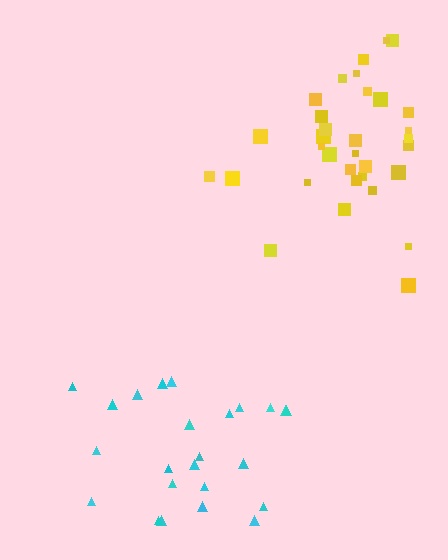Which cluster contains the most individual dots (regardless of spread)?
Yellow (33).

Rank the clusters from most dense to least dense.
yellow, cyan.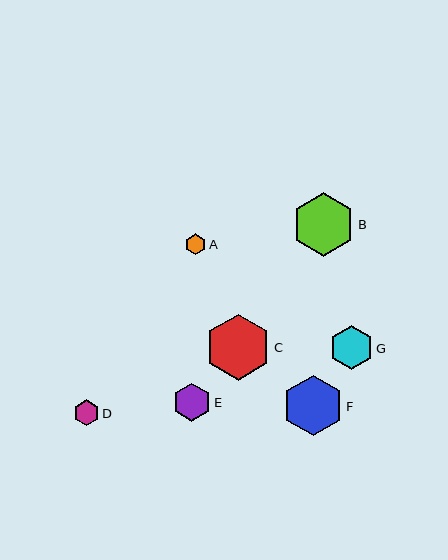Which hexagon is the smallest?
Hexagon A is the smallest with a size of approximately 21 pixels.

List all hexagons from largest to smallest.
From largest to smallest: C, B, F, G, E, D, A.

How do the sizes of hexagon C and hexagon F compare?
Hexagon C and hexagon F are approximately the same size.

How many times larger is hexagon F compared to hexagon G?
Hexagon F is approximately 1.4 times the size of hexagon G.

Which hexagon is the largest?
Hexagon C is the largest with a size of approximately 66 pixels.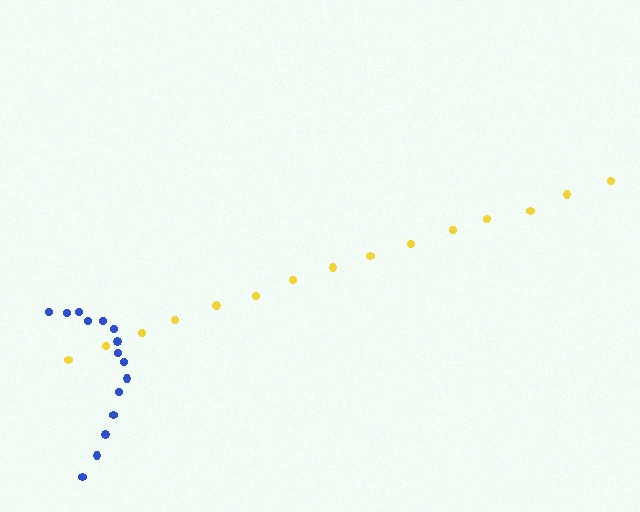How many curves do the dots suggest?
There are 2 distinct paths.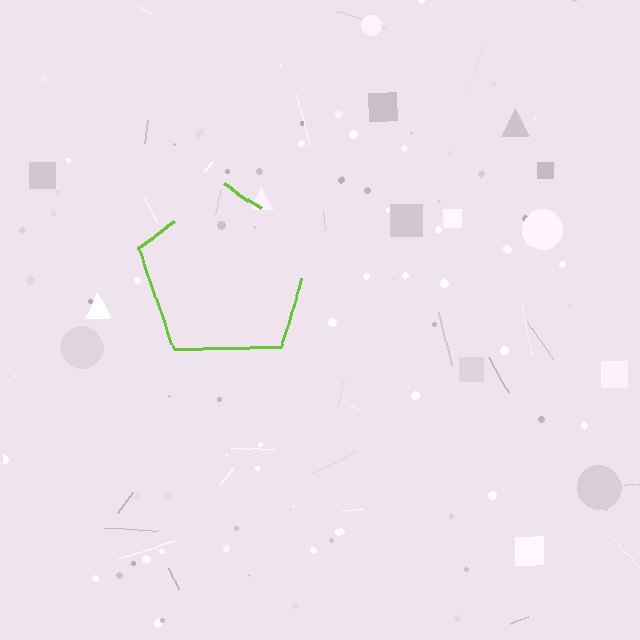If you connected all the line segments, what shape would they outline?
They would outline a pentagon.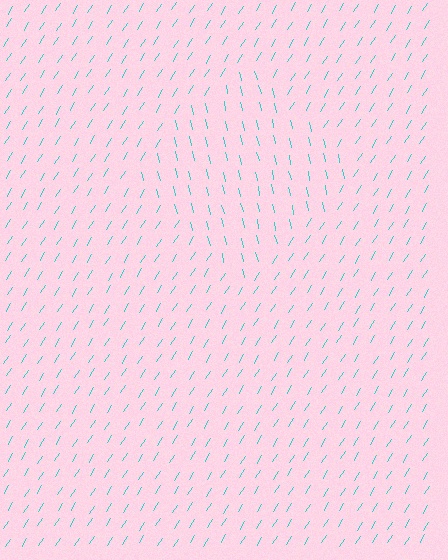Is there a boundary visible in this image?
Yes, there is a texture boundary formed by a change in line orientation.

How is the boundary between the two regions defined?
The boundary is defined purely by a change in line orientation (approximately 45 degrees difference). All lines are the same color and thickness.